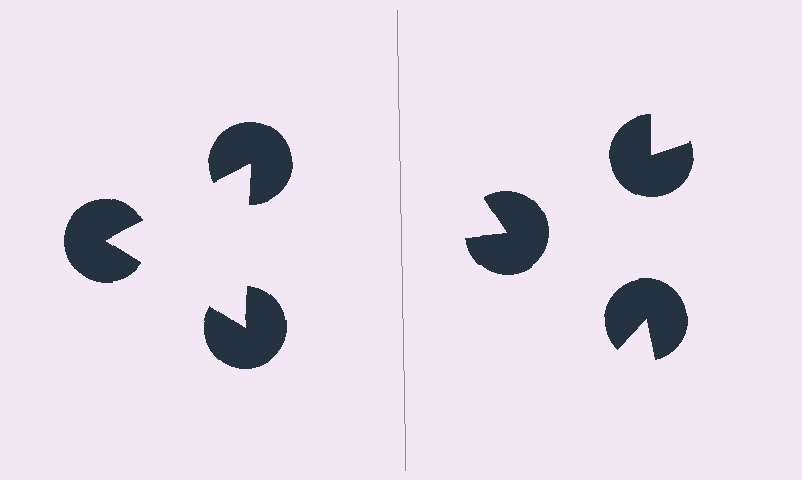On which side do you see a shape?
An illusory triangle appears on the left side. On the right side the wedge cuts are rotated, so no coherent shape forms.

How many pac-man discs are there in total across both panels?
6 — 3 on each side.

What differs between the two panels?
The pac-man discs are positioned identically on both sides; only the wedge orientations differ. On the left they align to a triangle; on the right they are misaligned.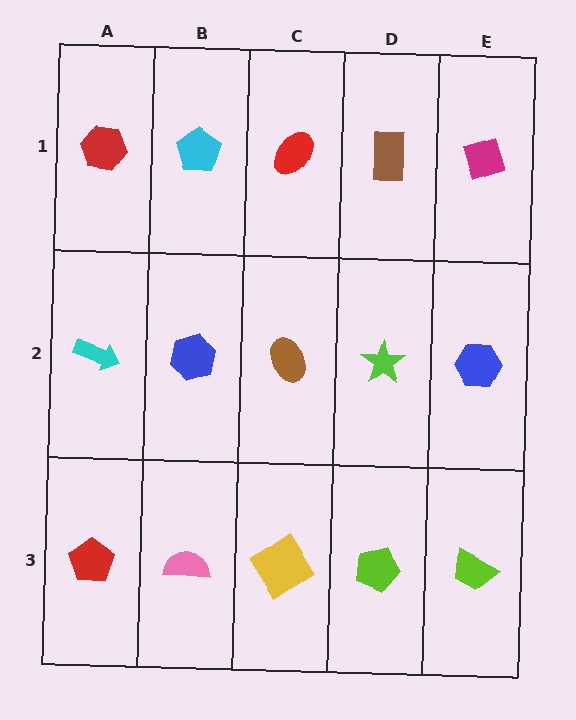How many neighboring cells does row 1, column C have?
3.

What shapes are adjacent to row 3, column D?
A lime star (row 2, column D), a yellow diamond (row 3, column C), a lime trapezoid (row 3, column E).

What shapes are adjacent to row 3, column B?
A blue hexagon (row 2, column B), a red pentagon (row 3, column A), a yellow diamond (row 3, column C).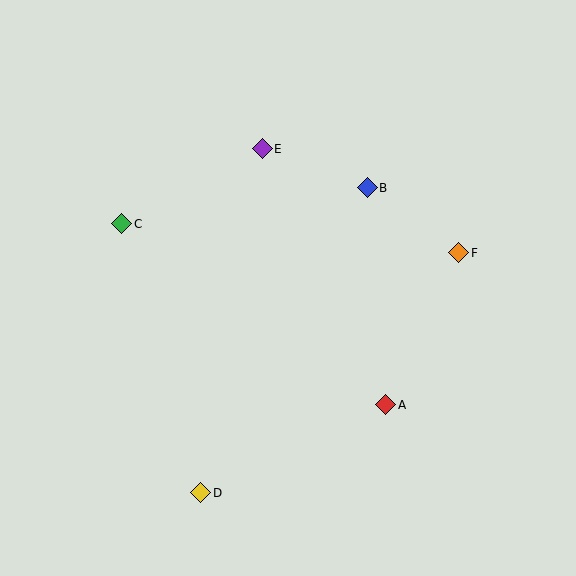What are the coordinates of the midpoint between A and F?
The midpoint between A and F is at (422, 329).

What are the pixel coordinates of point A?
Point A is at (386, 405).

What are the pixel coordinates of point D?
Point D is at (201, 493).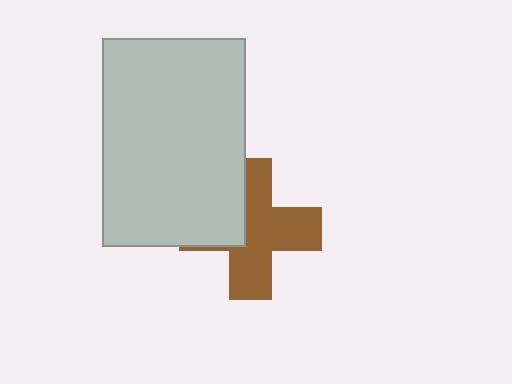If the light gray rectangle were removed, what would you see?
You would see the complete brown cross.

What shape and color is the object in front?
The object in front is a light gray rectangle.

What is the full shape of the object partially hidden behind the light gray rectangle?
The partially hidden object is a brown cross.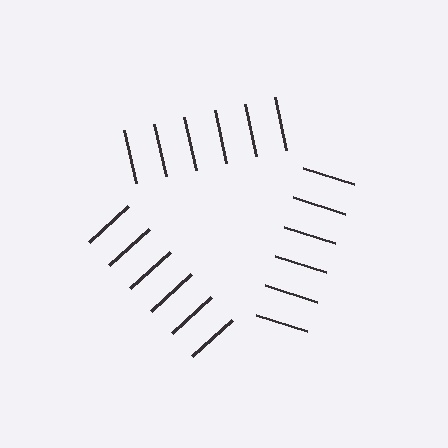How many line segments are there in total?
18 — 6 along each of the 3 edges.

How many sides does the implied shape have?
3 sides — the line-ends trace a triangle.